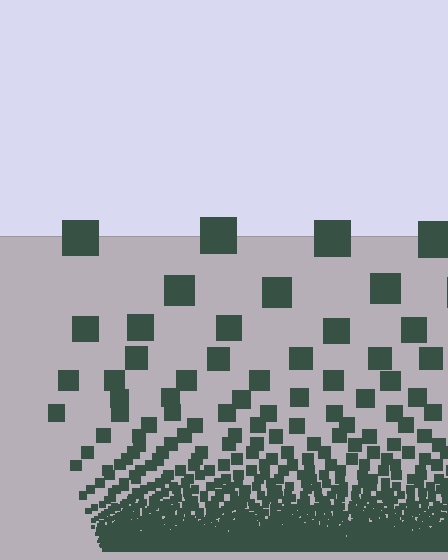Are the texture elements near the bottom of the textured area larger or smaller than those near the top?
Smaller. The gradient is inverted — elements near the bottom are smaller and denser.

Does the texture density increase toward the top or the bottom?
Density increases toward the bottom.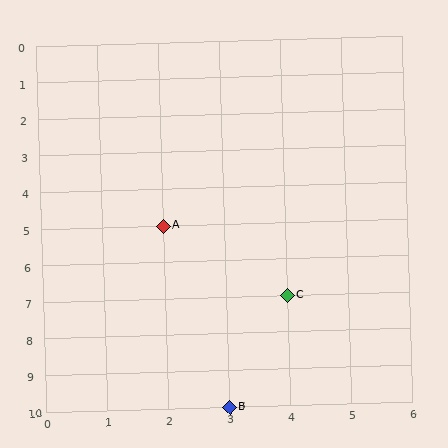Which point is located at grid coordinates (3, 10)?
Point B is at (3, 10).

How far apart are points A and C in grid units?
Points A and C are 2 columns and 2 rows apart (about 2.8 grid units diagonally).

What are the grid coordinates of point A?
Point A is at grid coordinates (2, 5).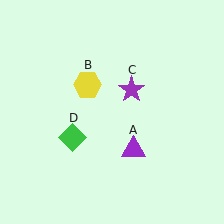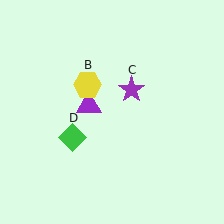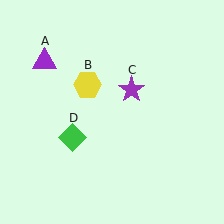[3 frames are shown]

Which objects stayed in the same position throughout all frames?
Yellow hexagon (object B) and purple star (object C) and green diamond (object D) remained stationary.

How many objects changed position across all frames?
1 object changed position: purple triangle (object A).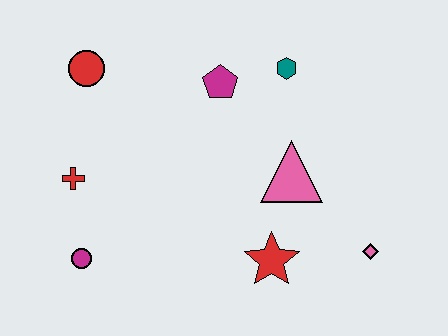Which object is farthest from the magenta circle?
The pink diamond is farthest from the magenta circle.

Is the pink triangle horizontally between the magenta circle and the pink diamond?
Yes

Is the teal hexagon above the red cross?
Yes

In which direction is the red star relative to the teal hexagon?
The red star is below the teal hexagon.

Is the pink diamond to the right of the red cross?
Yes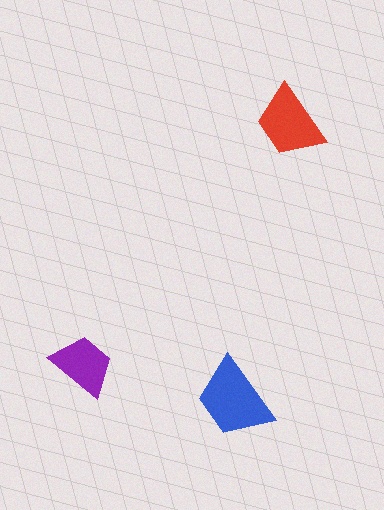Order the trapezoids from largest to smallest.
the blue one, the red one, the purple one.